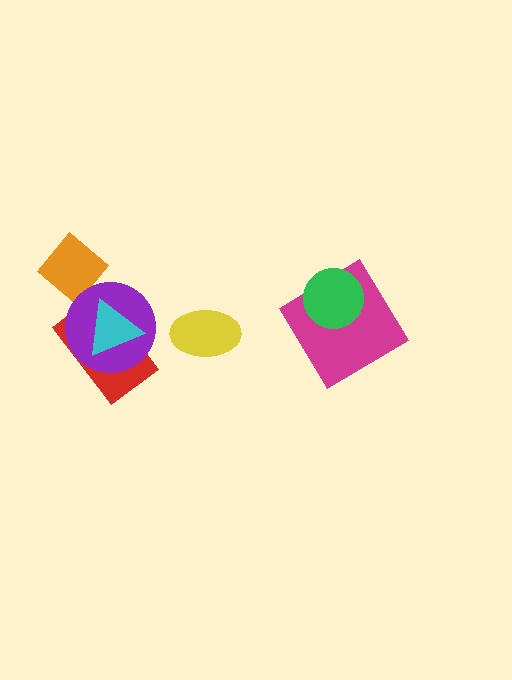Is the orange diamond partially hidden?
No, no other shape covers it.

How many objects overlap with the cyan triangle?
2 objects overlap with the cyan triangle.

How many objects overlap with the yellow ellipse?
0 objects overlap with the yellow ellipse.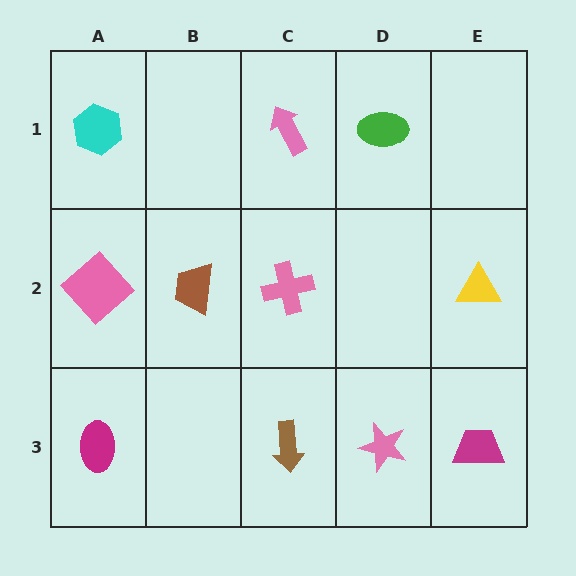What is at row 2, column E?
A yellow triangle.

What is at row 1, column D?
A green ellipse.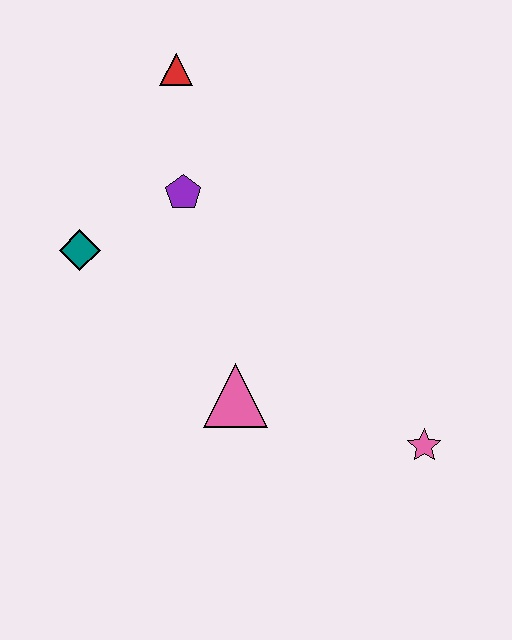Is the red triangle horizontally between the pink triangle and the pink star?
No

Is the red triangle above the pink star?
Yes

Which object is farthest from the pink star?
The red triangle is farthest from the pink star.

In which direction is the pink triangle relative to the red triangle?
The pink triangle is below the red triangle.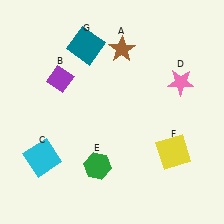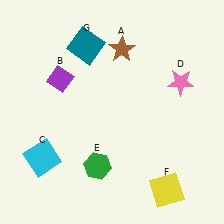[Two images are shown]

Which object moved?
The yellow square (F) moved down.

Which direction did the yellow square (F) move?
The yellow square (F) moved down.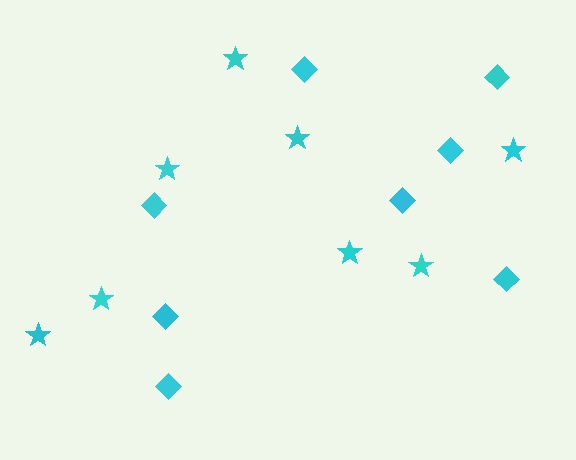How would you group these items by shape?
There are 2 groups: one group of stars (8) and one group of diamonds (8).